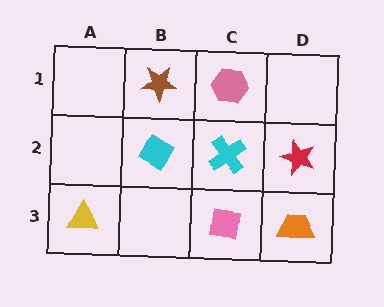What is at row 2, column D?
A red star.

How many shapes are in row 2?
3 shapes.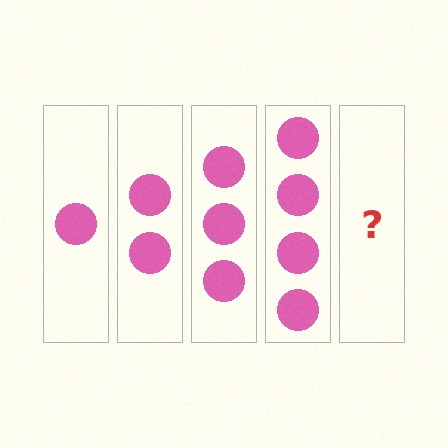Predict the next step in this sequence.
The next step is 5 circles.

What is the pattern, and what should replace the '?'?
The pattern is that each step adds one more circle. The '?' should be 5 circles.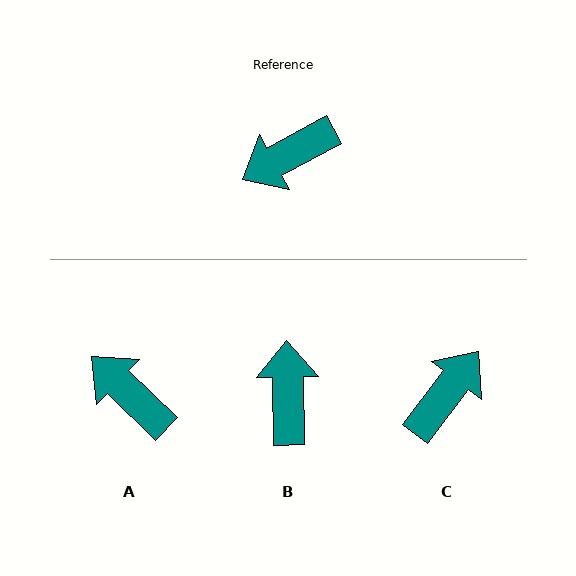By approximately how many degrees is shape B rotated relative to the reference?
Approximately 118 degrees clockwise.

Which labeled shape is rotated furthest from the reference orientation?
C, about 156 degrees away.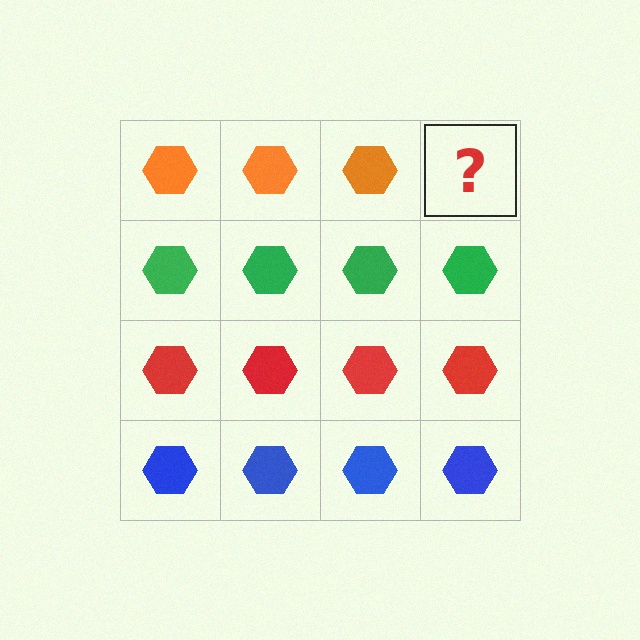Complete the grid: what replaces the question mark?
The question mark should be replaced with an orange hexagon.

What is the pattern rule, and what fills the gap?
The rule is that each row has a consistent color. The gap should be filled with an orange hexagon.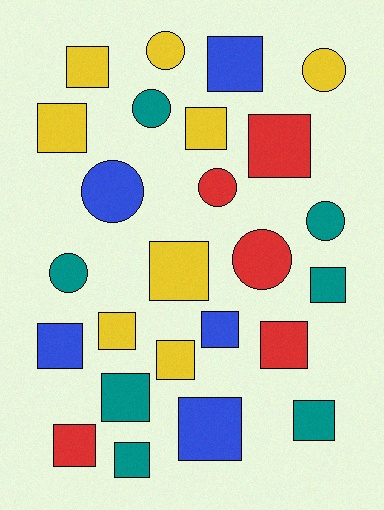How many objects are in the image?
There are 25 objects.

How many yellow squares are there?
There are 6 yellow squares.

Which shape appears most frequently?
Square, with 17 objects.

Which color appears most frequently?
Yellow, with 8 objects.